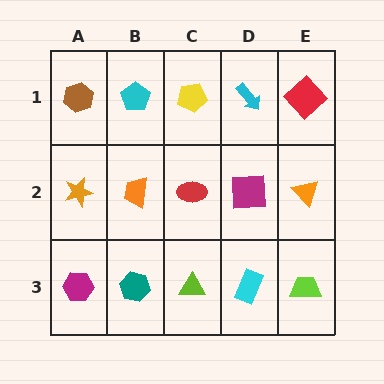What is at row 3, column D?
A cyan rectangle.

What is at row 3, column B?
A teal hexagon.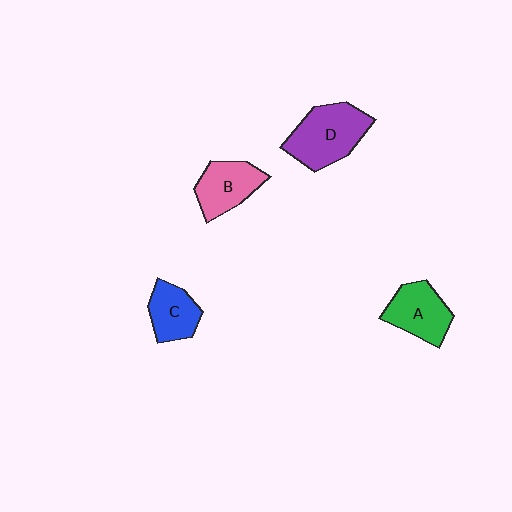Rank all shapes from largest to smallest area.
From largest to smallest: D (purple), A (green), B (pink), C (blue).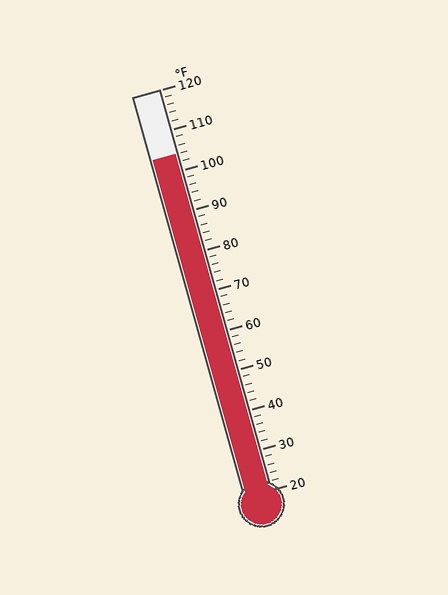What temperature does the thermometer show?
The thermometer shows approximately 104°F.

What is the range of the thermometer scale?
The thermometer scale ranges from 20°F to 120°F.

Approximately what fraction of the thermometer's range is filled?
The thermometer is filled to approximately 85% of its range.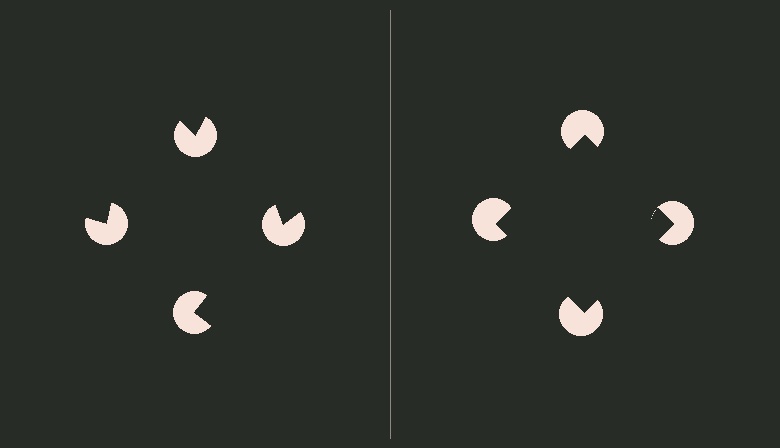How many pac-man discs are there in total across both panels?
8 — 4 on each side.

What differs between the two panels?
The pac-man discs are positioned identically on both sides; only the wedge orientations differ. On the right they align to a square; on the left they are misaligned.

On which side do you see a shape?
An illusory square appears on the right side. On the left side the wedge cuts are rotated, so no coherent shape forms.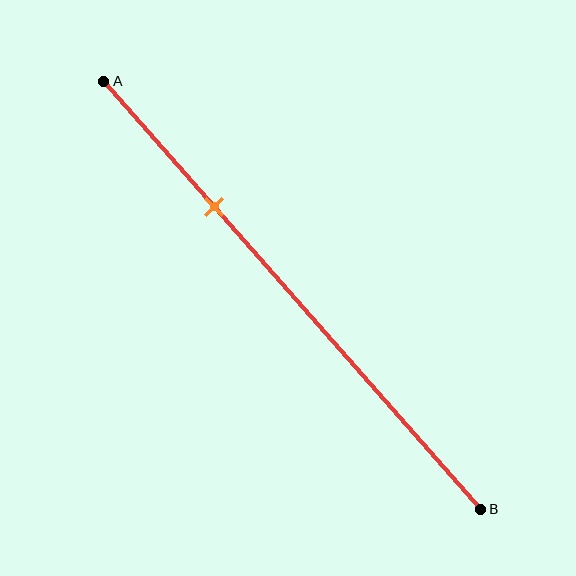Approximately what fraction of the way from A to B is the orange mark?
The orange mark is approximately 30% of the way from A to B.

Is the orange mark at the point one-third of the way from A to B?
No, the mark is at about 30% from A, not at the 33% one-third point.